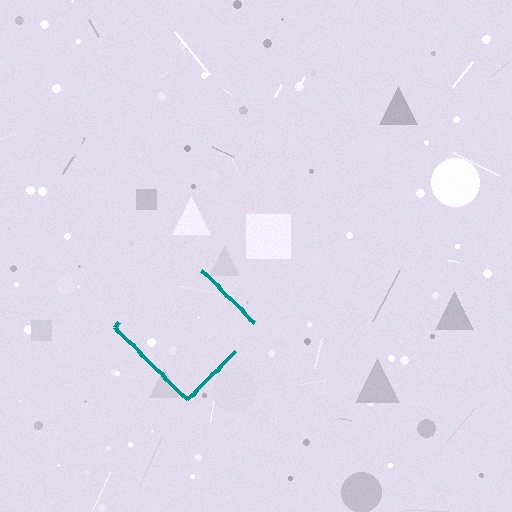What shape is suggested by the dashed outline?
The dashed outline suggests a diamond.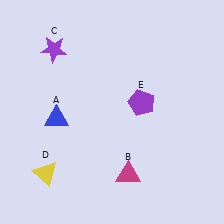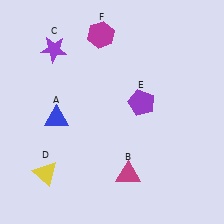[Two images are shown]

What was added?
A magenta hexagon (F) was added in Image 2.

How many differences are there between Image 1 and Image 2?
There is 1 difference between the two images.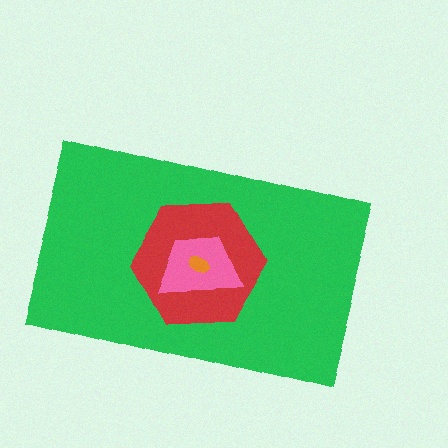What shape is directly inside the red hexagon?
The pink trapezoid.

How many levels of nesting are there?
4.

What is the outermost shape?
The green rectangle.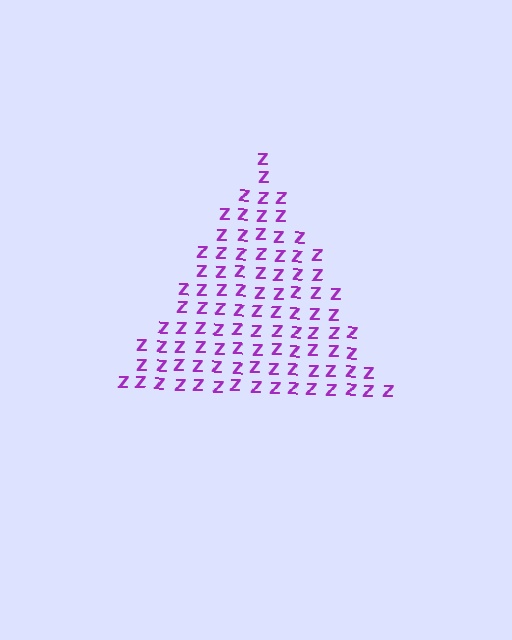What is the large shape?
The large shape is a triangle.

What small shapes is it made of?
It is made of small letter Z's.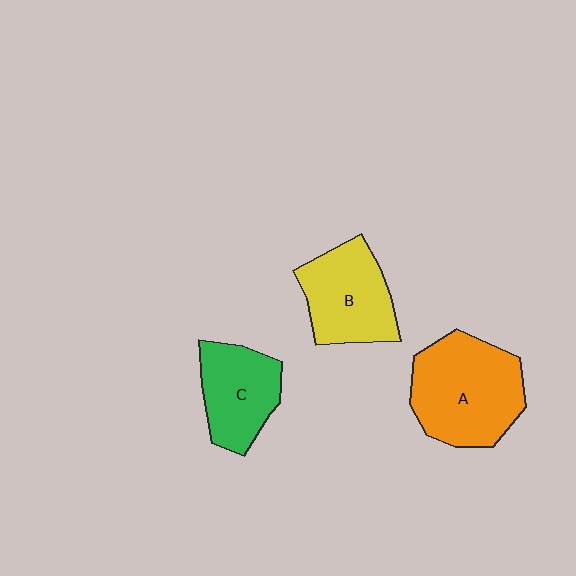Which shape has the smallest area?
Shape C (green).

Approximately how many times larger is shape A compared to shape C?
Approximately 1.5 times.